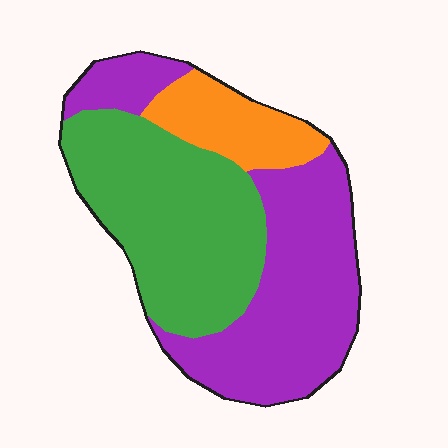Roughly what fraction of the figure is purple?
Purple takes up between a quarter and a half of the figure.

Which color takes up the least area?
Orange, at roughly 15%.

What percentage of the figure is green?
Green takes up between a quarter and a half of the figure.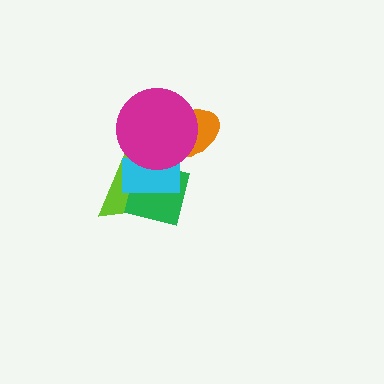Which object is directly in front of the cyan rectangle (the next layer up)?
The orange ellipse is directly in front of the cyan rectangle.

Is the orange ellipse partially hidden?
Yes, it is partially covered by another shape.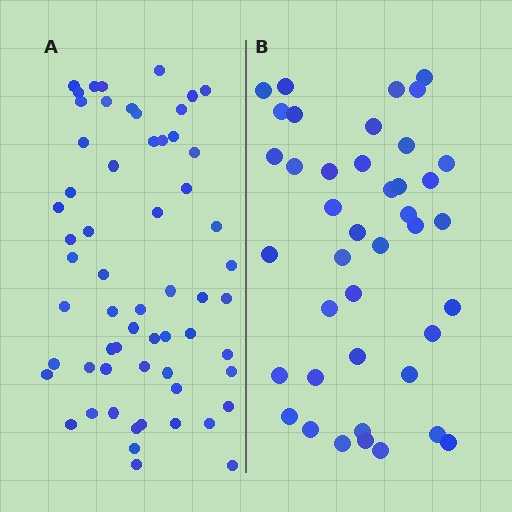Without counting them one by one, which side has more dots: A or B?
Region A (the left region) has more dots.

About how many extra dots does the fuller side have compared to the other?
Region A has approximately 20 more dots than region B.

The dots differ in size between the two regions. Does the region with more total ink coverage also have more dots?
No. Region B has more total ink coverage because its dots are larger, but region A actually contains more individual dots. Total area can be misleading — the number of items is what matters here.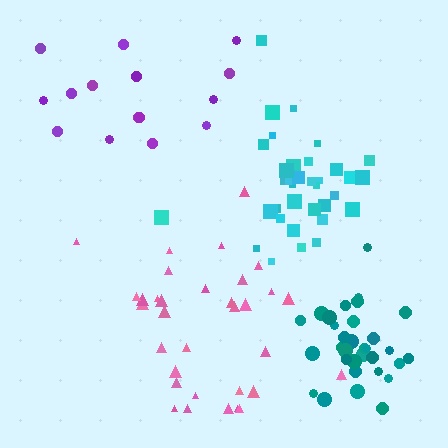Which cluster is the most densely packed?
Teal.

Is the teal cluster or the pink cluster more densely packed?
Teal.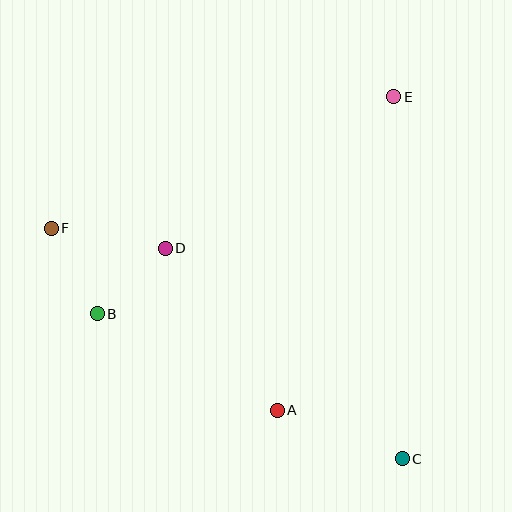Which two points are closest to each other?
Points B and D are closest to each other.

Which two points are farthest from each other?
Points C and F are farthest from each other.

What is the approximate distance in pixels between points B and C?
The distance between B and C is approximately 338 pixels.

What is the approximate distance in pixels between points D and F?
The distance between D and F is approximately 116 pixels.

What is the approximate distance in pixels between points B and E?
The distance between B and E is approximately 367 pixels.